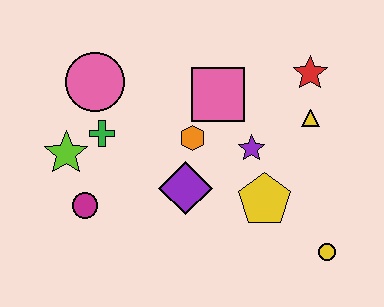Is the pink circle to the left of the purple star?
Yes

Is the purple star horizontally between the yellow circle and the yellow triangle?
No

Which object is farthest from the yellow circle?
The pink circle is farthest from the yellow circle.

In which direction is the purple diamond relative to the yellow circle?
The purple diamond is to the left of the yellow circle.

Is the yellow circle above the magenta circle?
No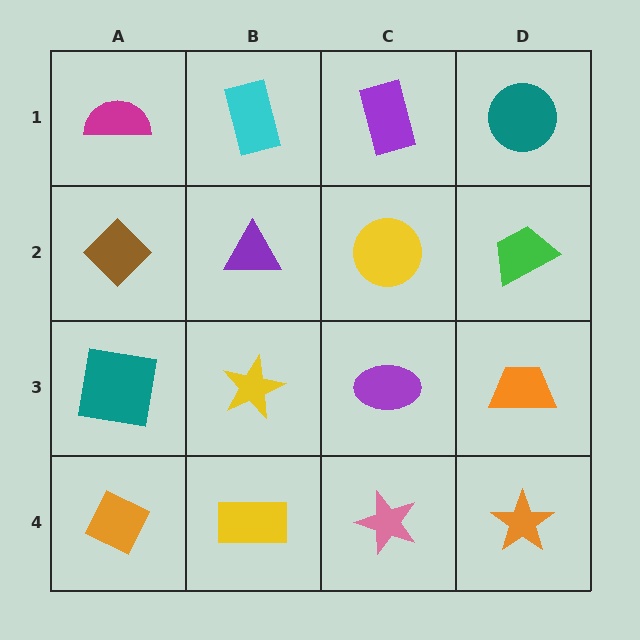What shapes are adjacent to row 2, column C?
A purple rectangle (row 1, column C), a purple ellipse (row 3, column C), a purple triangle (row 2, column B), a green trapezoid (row 2, column D).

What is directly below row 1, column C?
A yellow circle.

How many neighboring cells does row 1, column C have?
3.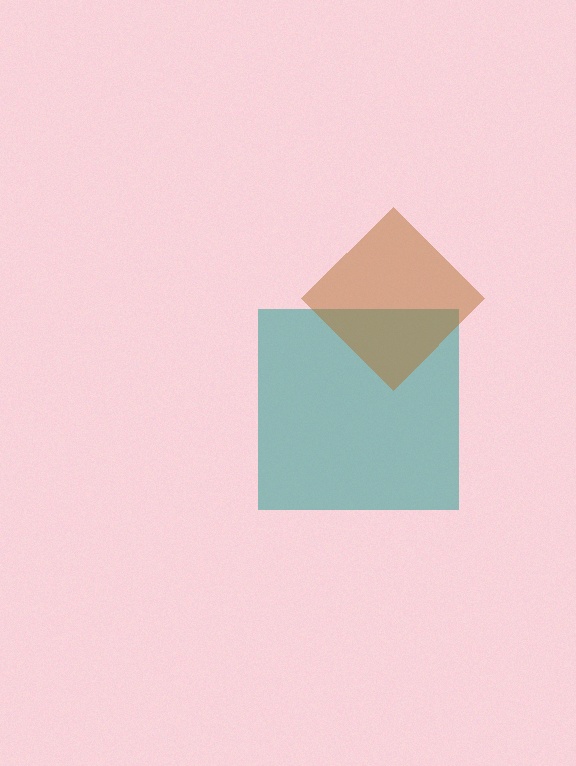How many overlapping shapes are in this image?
There are 2 overlapping shapes in the image.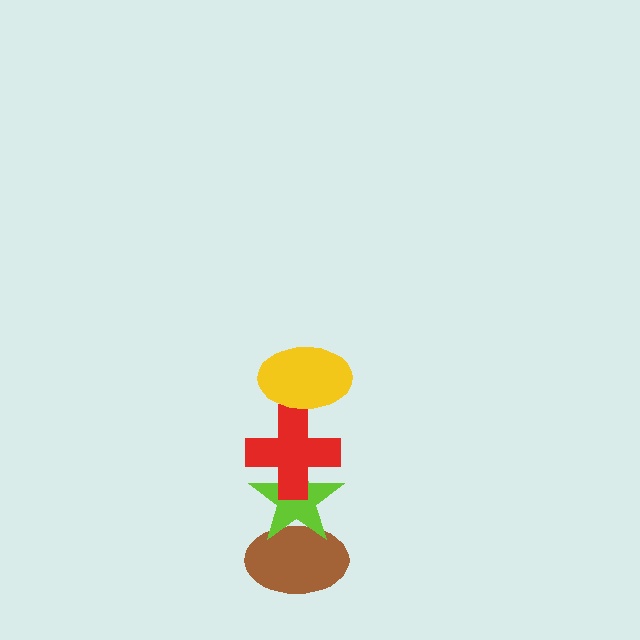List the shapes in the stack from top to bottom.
From top to bottom: the yellow ellipse, the red cross, the lime star, the brown ellipse.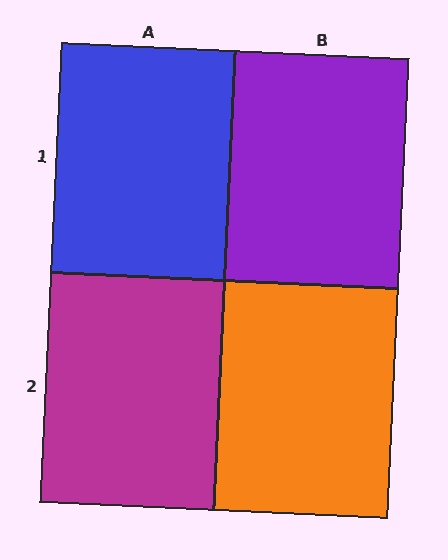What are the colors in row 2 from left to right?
Magenta, orange.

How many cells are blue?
1 cell is blue.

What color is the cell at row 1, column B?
Purple.